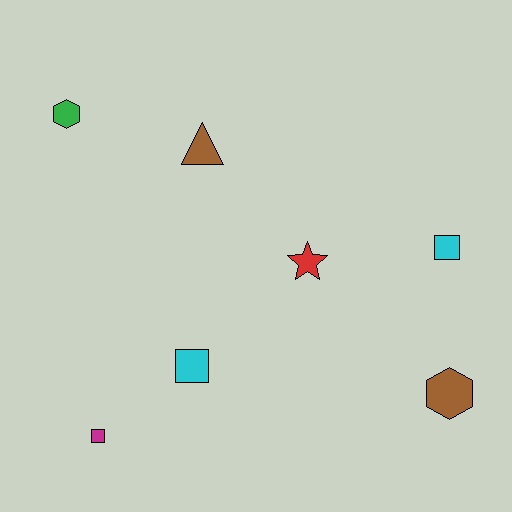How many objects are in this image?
There are 7 objects.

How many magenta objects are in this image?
There is 1 magenta object.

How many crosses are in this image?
There are no crosses.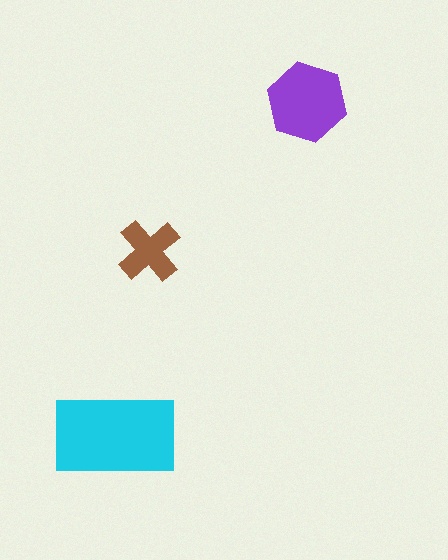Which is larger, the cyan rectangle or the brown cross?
The cyan rectangle.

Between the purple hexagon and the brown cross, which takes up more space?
The purple hexagon.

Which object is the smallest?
The brown cross.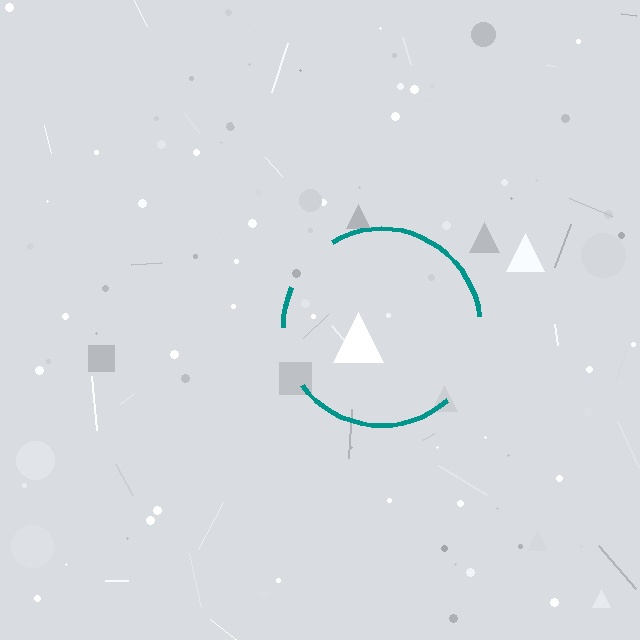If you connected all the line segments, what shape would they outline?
They would outline a circle.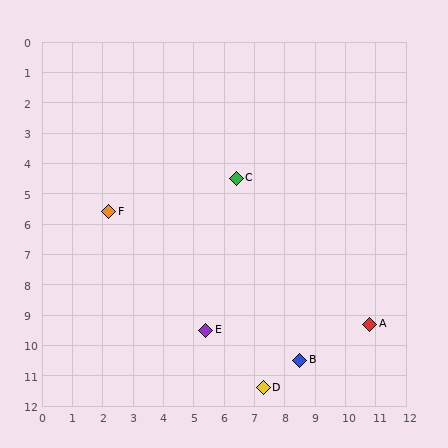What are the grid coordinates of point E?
Point E is at approximately (5.4, 9.5).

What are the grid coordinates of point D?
Point D is at approximately (7.3, 11.4).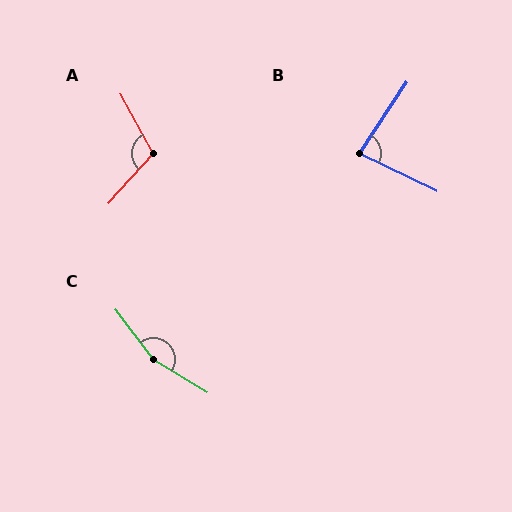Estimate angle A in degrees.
Approximately 109 degrees.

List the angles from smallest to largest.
B (83°), A (109°), C (158°).